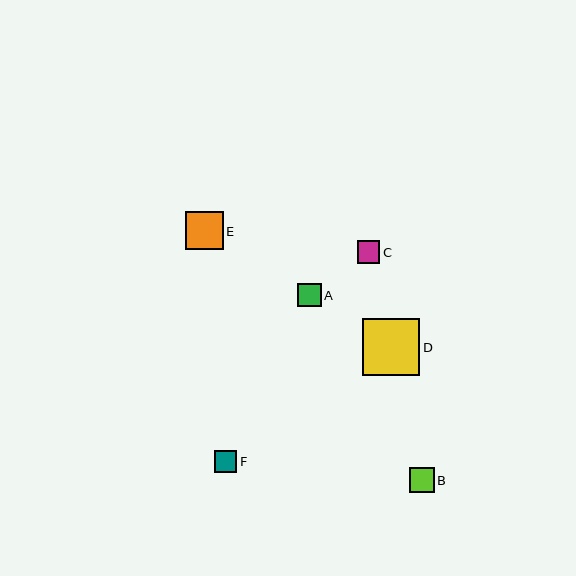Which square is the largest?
Square D is the largest with a size of approximately 57 pixels.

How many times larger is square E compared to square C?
Square E is approximately 1.7 times the size of square C.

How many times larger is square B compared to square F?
Square B is approximately 1.1 times the size of square F.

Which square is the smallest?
Square F is the smallest with a size of approximately 22 pixels.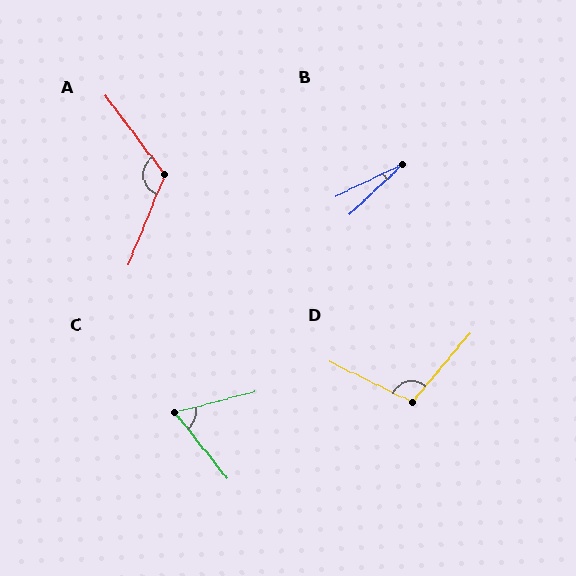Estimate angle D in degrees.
Approximately 104 degrees.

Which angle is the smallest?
B, at approximately 17 degrees.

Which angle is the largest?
A, at approximately 121 degrees.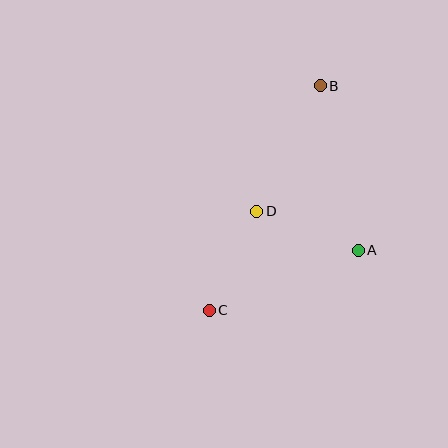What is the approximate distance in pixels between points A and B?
The distance between A and B is approximately 169 pixels.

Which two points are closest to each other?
Points A and D are closest to each other.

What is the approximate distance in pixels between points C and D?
The distance between C and D is approximately 110 pixels.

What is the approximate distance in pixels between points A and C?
The distance between A and C is approximately 160 pixels.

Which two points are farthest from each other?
Points B and C are farthest from each other.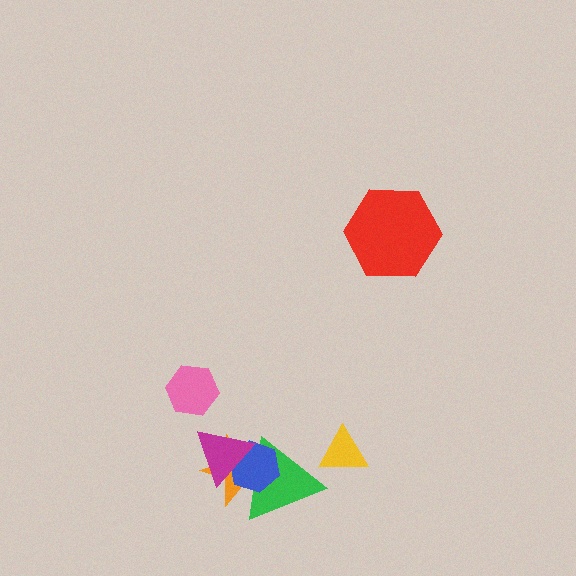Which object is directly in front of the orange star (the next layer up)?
The green triangle is directly in front of the orange star.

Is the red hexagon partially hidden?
No, no other shape covers it.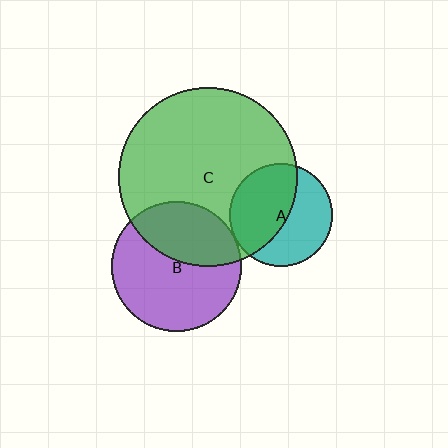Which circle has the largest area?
Circle C (green).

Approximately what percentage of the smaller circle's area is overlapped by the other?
Approximately 35%.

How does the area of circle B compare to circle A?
Approximately 1.6 times.